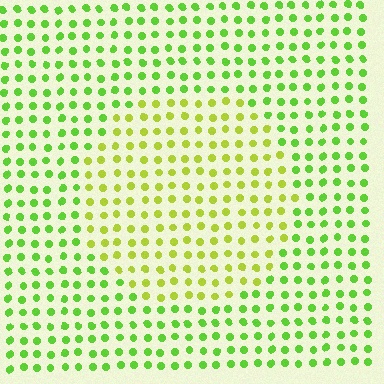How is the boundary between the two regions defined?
The boundary is defined purely by a slight shift in hue (about 31 degrees). Spacing, size, and orientation are identical on both sides.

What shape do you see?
I see a circle.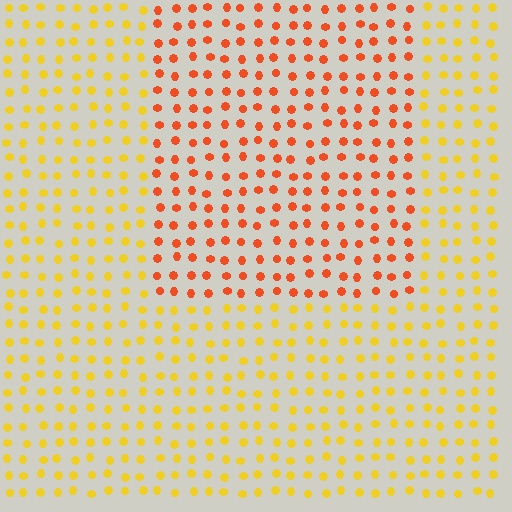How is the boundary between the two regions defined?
The boundary is defined purely by a slight shift in hue (about 38 degrees). Spacing, size, and orientation are identical on both sides.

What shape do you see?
I see a rectangle.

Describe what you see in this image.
The image is filled with small yellow elements in a uniform arrangement. A rectangle-shaped region is visible where the elements are tinted to a slightly different hue, forming a subtle color boundary.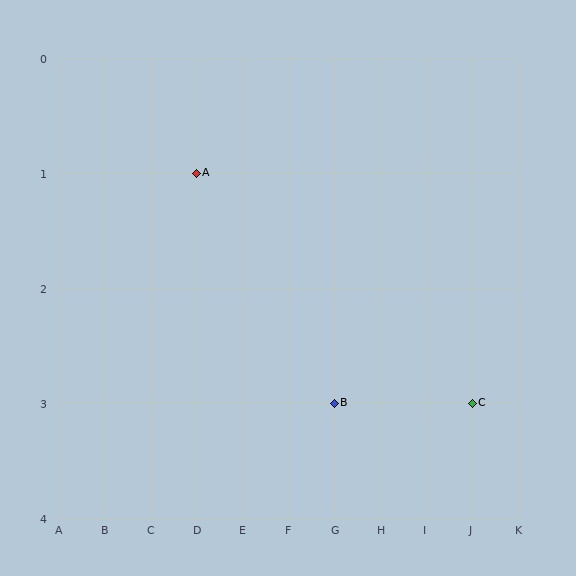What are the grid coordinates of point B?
Point B is at grid coordinates (G, 3).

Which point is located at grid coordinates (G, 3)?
Point B is at (G, 3).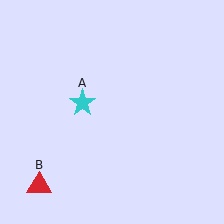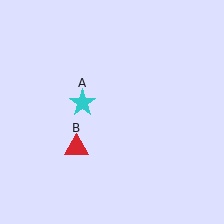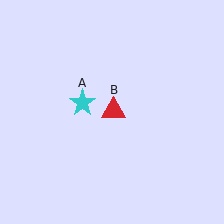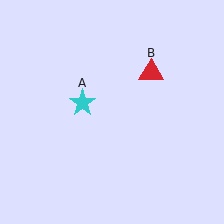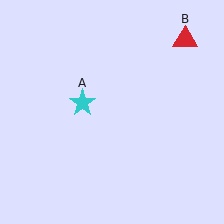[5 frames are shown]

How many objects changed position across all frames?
1 object changed position: red triangle (object B).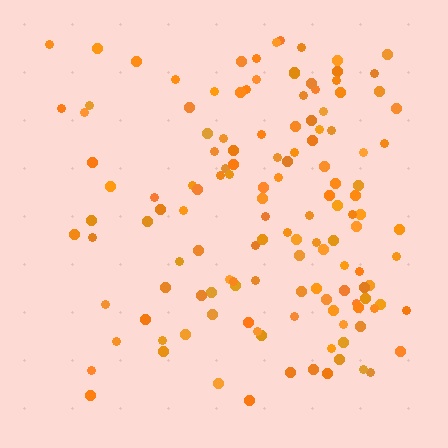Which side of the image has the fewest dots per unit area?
The left.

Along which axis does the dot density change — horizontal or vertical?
Horizontal.